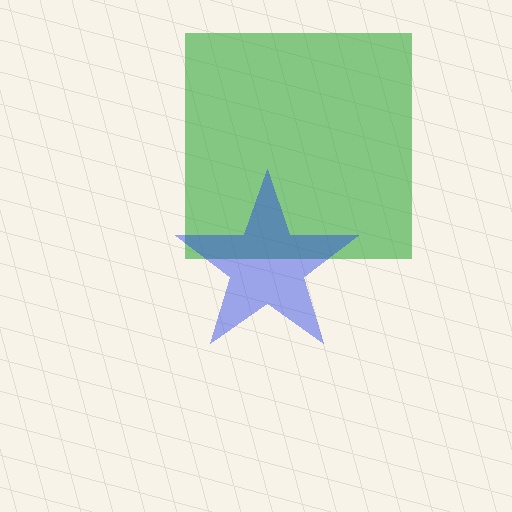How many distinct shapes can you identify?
There are 2 distinct shapes: a green square, a blue star.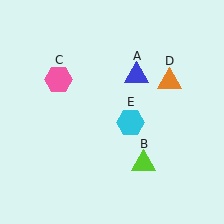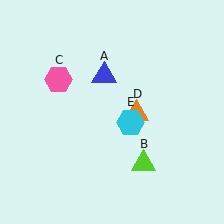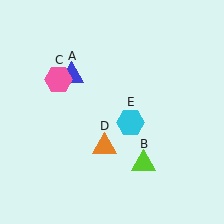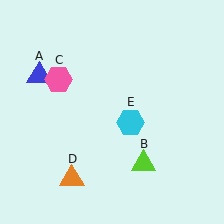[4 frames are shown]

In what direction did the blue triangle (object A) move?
The blue triangle (object A) moved left.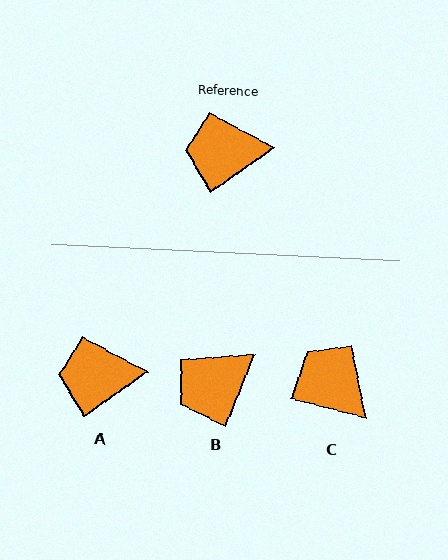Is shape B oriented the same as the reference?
No, it is off by about 33 degrees.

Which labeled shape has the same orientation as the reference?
A.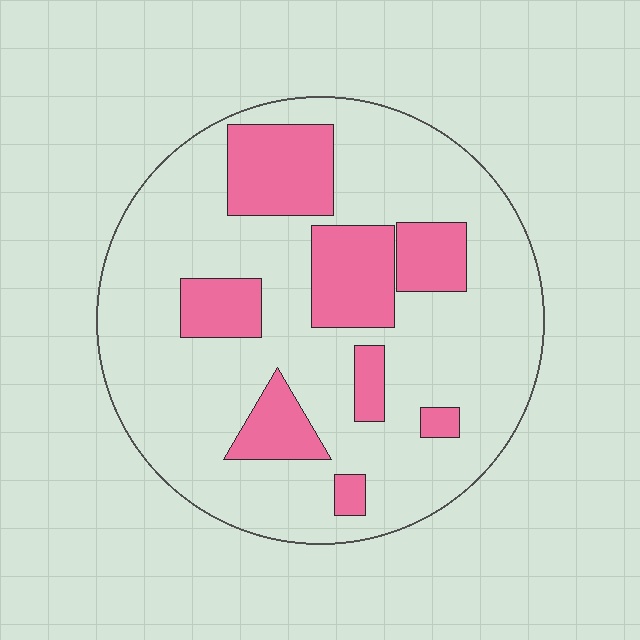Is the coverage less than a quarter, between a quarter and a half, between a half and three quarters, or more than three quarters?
Less than a quarter.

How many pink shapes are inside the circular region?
8.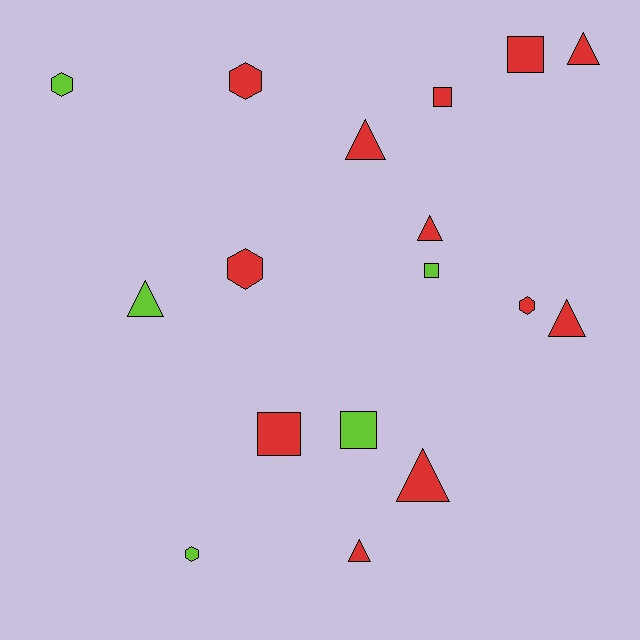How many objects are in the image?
There are 17 objects.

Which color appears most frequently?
Red, with 12 objects.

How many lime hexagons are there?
There are 2 lime hexagons.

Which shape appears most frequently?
Triangle, with 7 objects.